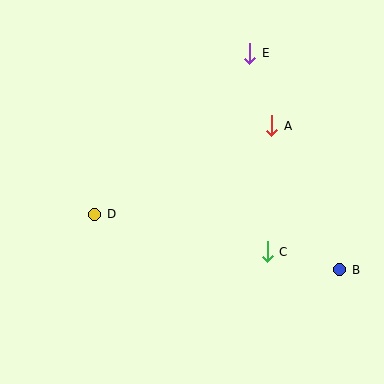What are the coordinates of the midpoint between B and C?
The midpoint between B and C is at (304, 261).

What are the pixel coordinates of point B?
Point B is at (340, 270).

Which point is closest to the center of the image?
Point C at (267, 252) is closest to the center.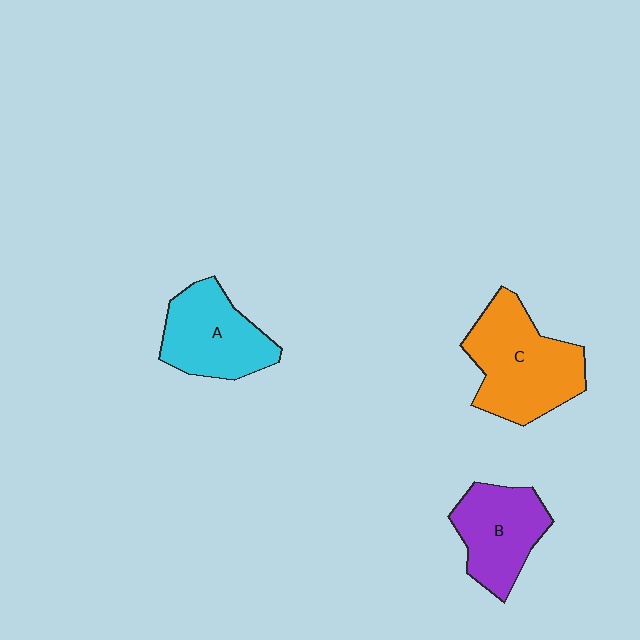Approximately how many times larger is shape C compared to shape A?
Approximately 1.3 times.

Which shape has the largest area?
Shape C (orange).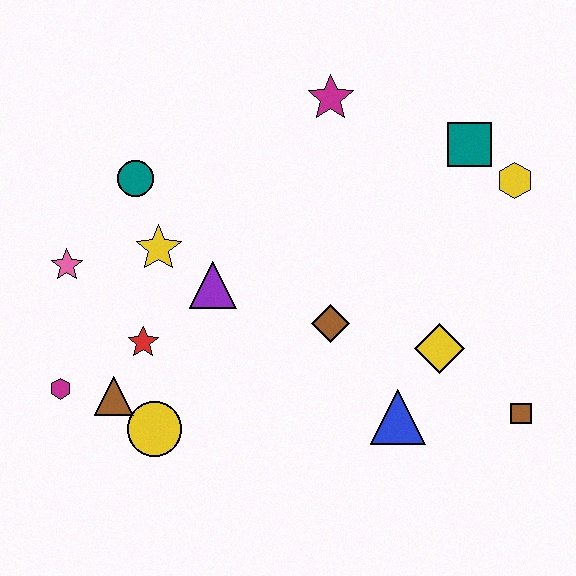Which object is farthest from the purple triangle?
The brown square is farthest from the purple triangle.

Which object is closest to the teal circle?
The yellow star is closest to the teal circle.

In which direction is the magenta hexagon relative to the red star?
The magenta hexagon is to the left of the red star.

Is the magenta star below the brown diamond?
No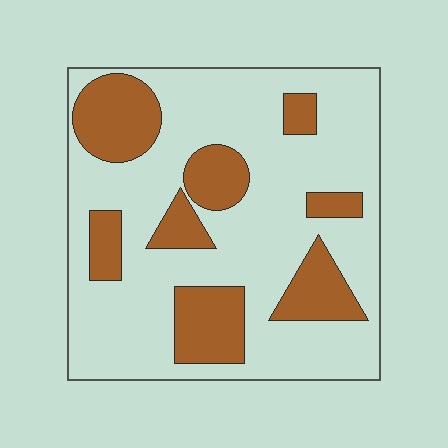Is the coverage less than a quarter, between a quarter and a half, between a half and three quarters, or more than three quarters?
Between a quarter and a half.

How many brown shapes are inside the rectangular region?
8.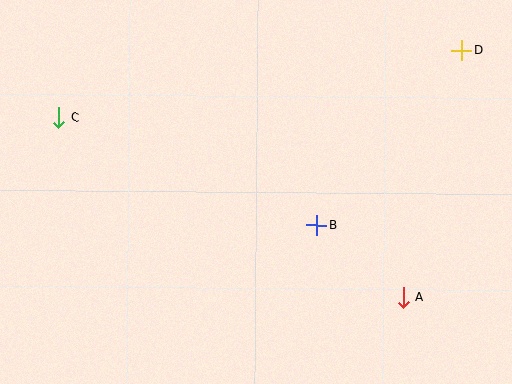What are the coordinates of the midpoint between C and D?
The midpoint between C and D is at (260, 84).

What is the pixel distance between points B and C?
The distance between B and C is 279 pixels.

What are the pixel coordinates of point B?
Point B is at (316, 225).